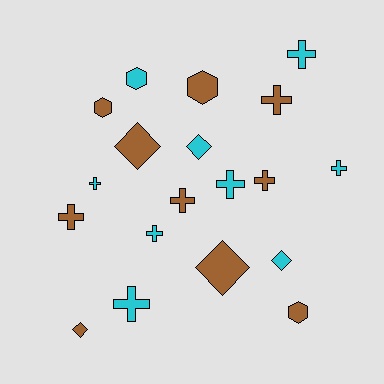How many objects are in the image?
There are 19 objects.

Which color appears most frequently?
Brown, with 10 objects.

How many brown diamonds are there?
There are 3 brown diamonds.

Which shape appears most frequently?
Cross, with 10 objects.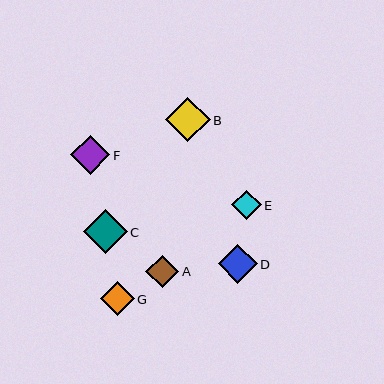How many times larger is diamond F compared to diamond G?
Diamond F is approximately 1.2 times the size of diamond G.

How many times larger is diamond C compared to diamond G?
Diamond C is approximately 1.3 times the size of diamond G.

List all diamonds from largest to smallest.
From largest to smallest: B, C, F, D, G, A, E.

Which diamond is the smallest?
Diamond E is the smallest with a size of approximately 29 pixels.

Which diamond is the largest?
Diamond B is the largest with a size of approximately 45 pixels.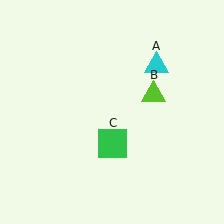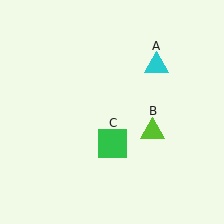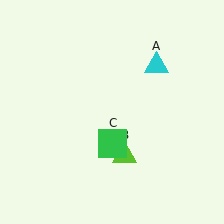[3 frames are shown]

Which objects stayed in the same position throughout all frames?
Cyan triangle (object A) and green square (object C) remained stationary.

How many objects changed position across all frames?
1 object changed position: lime triangle (object B).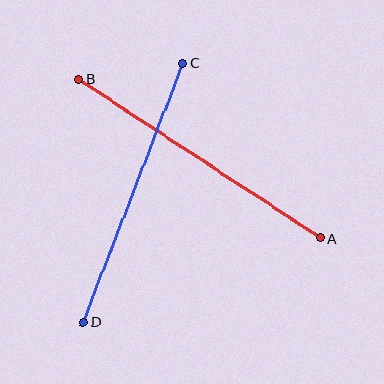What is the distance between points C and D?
The distance is approximately 278 pixels.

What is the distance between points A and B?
The distance is approximately 289 pixels.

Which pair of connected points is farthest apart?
Points A and B are farthest apart.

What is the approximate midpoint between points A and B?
The midpoint is at approximately (200, 159) pixels.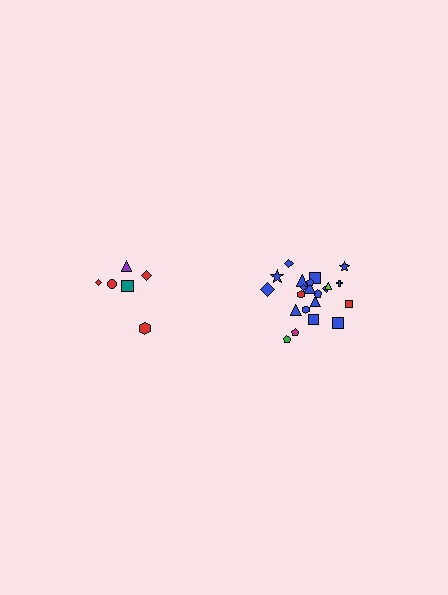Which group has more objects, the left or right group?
The right group.